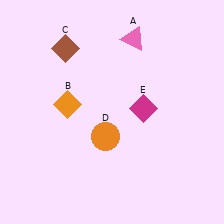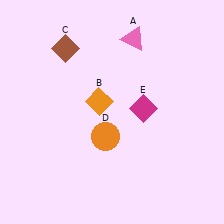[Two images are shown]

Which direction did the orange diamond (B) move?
The orange diamond (B) moved right.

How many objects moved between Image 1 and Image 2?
1 object moved between the two images.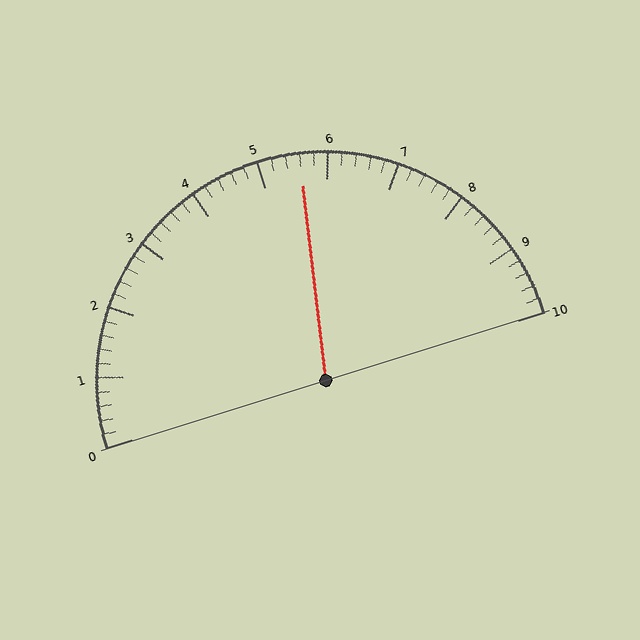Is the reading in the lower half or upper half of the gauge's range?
The reading is in the upper half of the range (0 to 10).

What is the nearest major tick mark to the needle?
The nearest major tick mark is 6.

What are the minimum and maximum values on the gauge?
The gauge ranges from 0 to 10.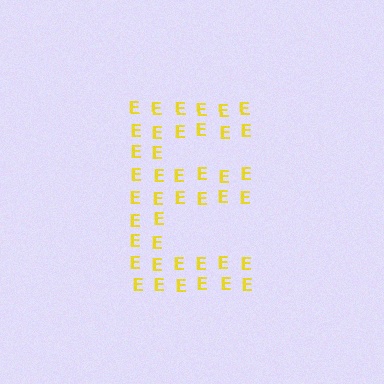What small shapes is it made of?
It is made of small letter E's.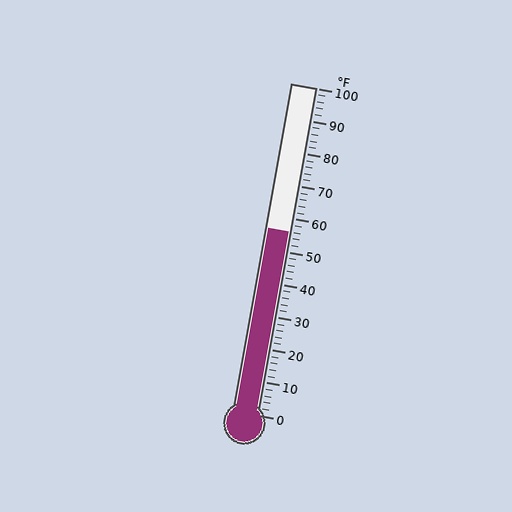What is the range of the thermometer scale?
The thermometer scale ranges from 0°F to 100°F.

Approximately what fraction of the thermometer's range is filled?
The thermometer is filled to approximately 55% of its range.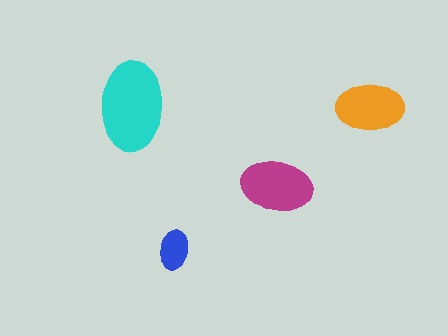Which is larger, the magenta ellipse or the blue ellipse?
The magenta one.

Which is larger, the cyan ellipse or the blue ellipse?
The cyan one.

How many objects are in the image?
There are 4 objects in the image.